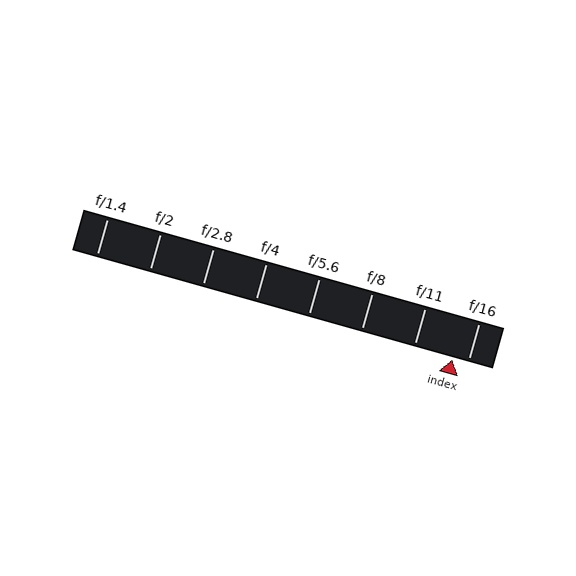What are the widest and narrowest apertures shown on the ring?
The widest aperture shown is f/1.4 and the narrowest is f/16.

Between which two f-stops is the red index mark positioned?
The index mark is between f/11 and f/16.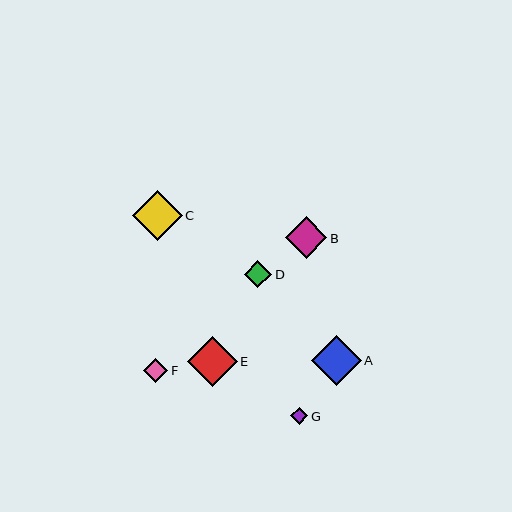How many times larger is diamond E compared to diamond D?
Diamond E is approximately 1.8 times the size of diamond D.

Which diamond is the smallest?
Diamond G is the smallest with a size of approximately 17 pixels.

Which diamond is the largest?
Diamond A is the largest with a size of approximately 50 pixels.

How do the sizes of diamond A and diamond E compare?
Diamond A and diamond E are approximately the same size.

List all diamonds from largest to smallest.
From largest to smallest: A, E, C, B, D, F, G.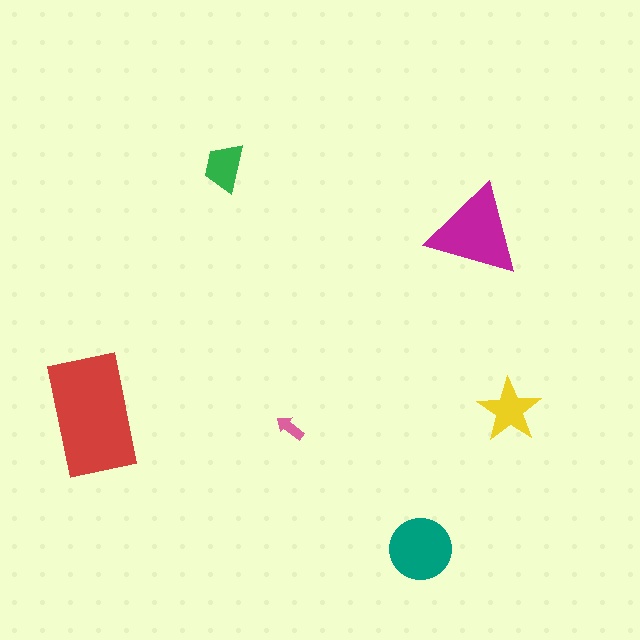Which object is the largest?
The red rectangle.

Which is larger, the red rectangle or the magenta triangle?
The red rectangle.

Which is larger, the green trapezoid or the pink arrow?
The green trapezoid.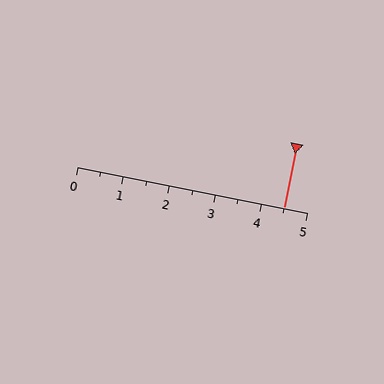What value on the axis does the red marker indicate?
The marker indicates approximately 4.5.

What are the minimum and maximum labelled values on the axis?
The axis runs from 0 to 5.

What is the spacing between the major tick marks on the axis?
The major ticks are spaced 1 apart.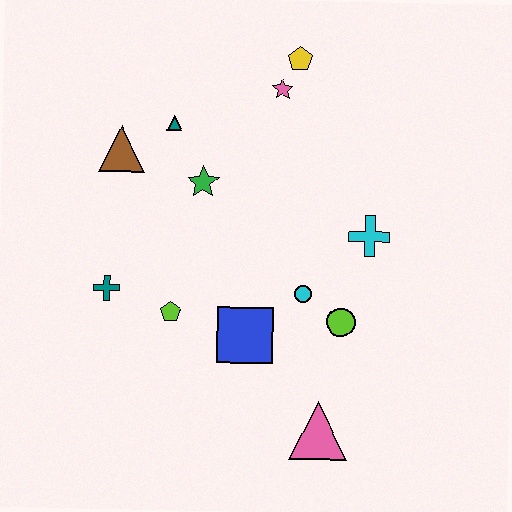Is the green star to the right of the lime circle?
No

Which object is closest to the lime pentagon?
The teal cross is closest to the lime pentagon.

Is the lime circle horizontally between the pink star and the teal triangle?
No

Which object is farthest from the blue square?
The yellow pentagon is farthest from the blue square.